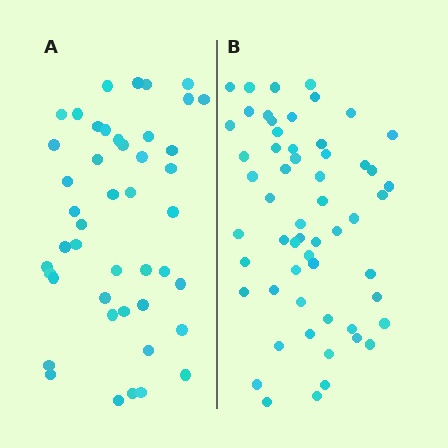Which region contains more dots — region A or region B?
Region B (the right region) has more dots.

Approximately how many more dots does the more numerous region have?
Region B has roughly 12 or so more dots than region A.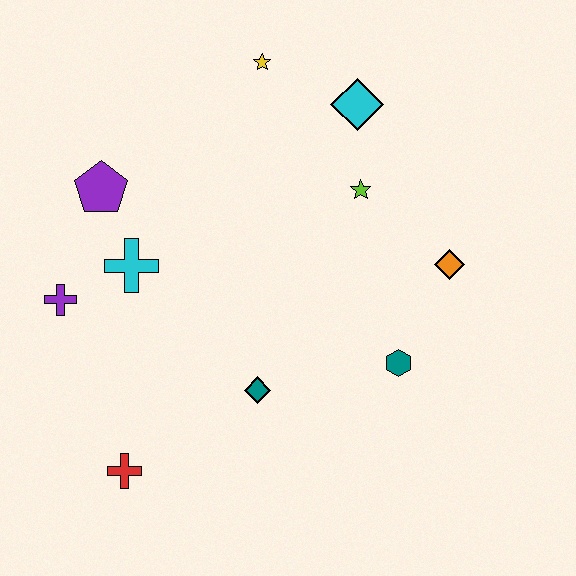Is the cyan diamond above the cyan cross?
Yes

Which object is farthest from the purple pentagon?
The orange diamond is farthest from the purple pentagon.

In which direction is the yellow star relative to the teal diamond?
The yellow star is above the teal diamond.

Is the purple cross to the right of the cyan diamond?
No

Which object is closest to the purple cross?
The cyan cross is closest to the purple cross.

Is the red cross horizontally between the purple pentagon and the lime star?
Yes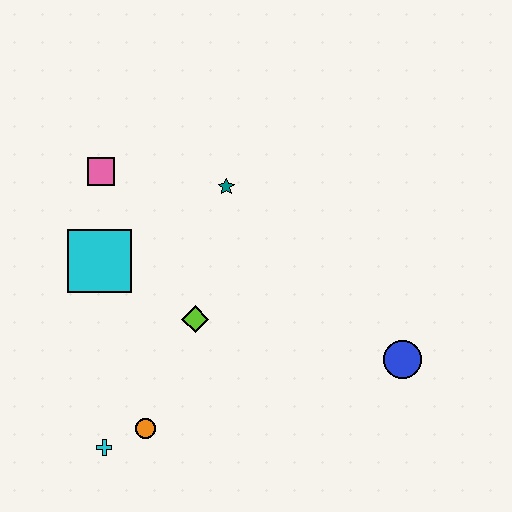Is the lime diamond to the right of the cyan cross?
Yes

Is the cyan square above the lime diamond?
Yes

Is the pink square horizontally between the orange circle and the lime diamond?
No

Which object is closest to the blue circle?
The lime diamond is closest to the blue circle.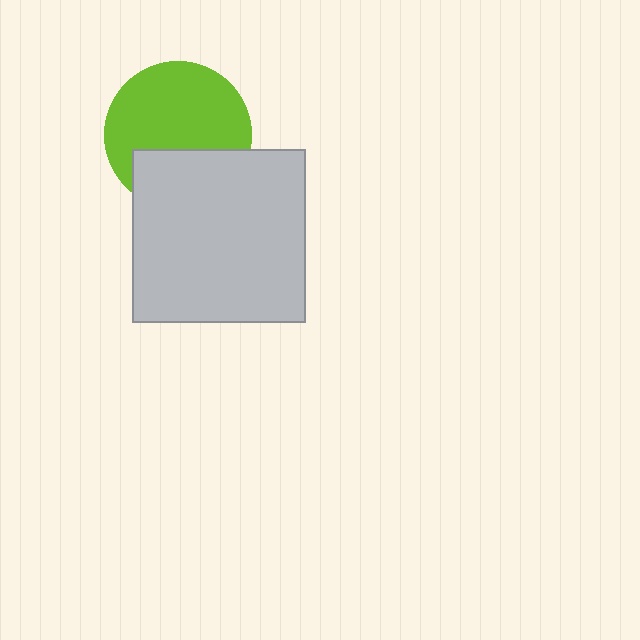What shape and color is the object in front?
The object in front is a light gray square.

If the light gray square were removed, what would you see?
You would see the complete lime circle.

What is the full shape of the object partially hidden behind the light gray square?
The partially hidden object is a lime circle.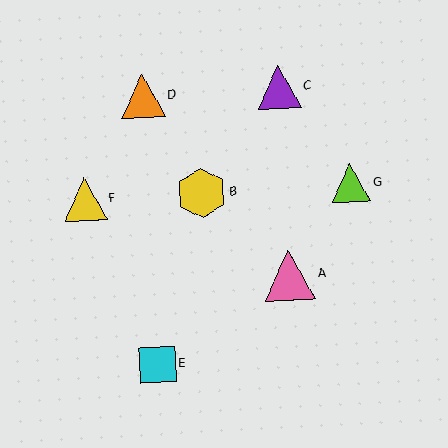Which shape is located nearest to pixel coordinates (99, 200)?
The yellow triangle (labeled F) at (85, 199) is nearest to that location.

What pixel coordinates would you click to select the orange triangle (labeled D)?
Click at (143, 96) to select the orange triangle D.